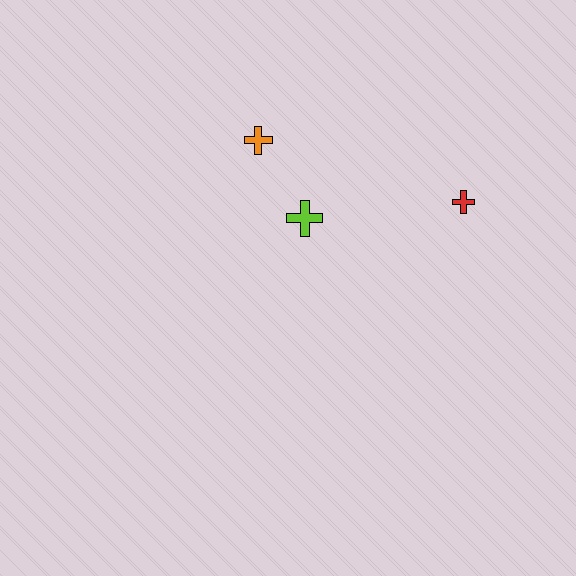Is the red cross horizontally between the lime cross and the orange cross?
No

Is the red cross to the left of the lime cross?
No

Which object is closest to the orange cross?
The lime cross is closest to the orange cross.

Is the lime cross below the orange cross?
Yes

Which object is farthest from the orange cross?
The red cross is farthest from the orange cross.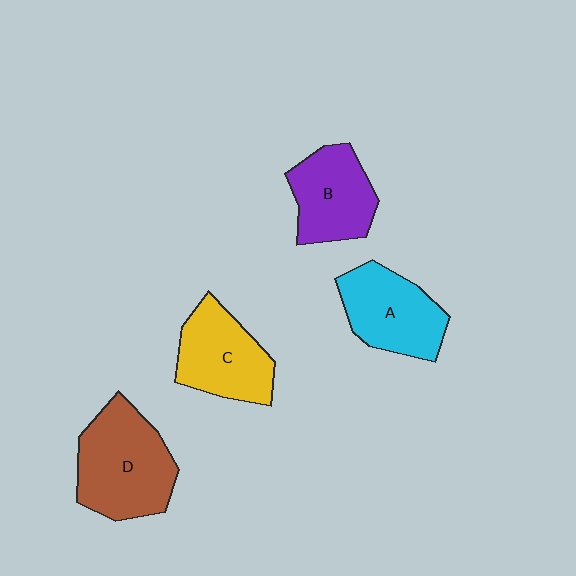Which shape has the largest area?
Shape D (brown).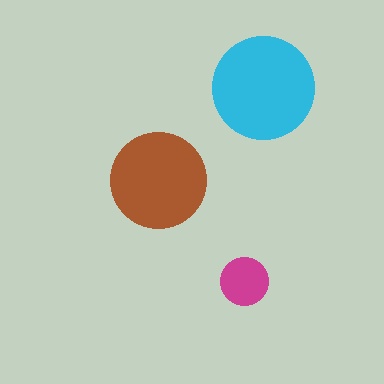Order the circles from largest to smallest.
the cyan one, the brown one, the magenta one.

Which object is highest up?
The cyan circle is topmost.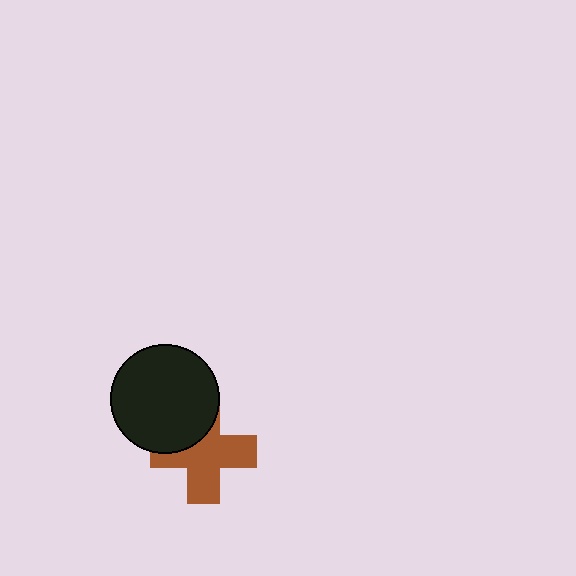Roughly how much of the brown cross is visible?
Most of it is visible (roughly 68%).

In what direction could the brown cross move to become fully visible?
The brown cross could move toward the lower-right. That would shift it out from behind the black circle entirely.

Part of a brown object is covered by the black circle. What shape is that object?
It is a cross.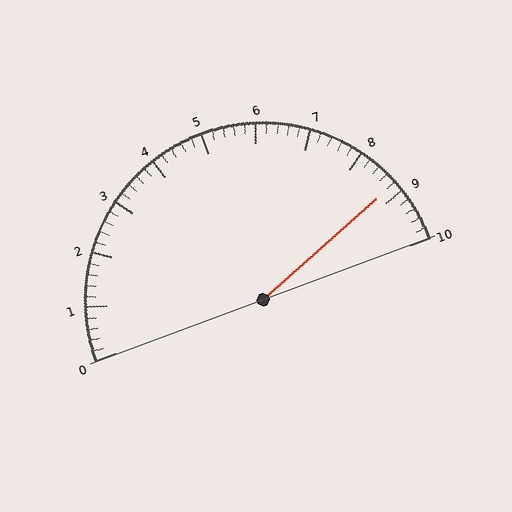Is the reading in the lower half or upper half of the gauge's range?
The reading is in the upper half of the range (0 to 10).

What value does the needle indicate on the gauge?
The needle indicates approximately 8.8.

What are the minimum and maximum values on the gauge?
The gauge ranges from 0 to 10.